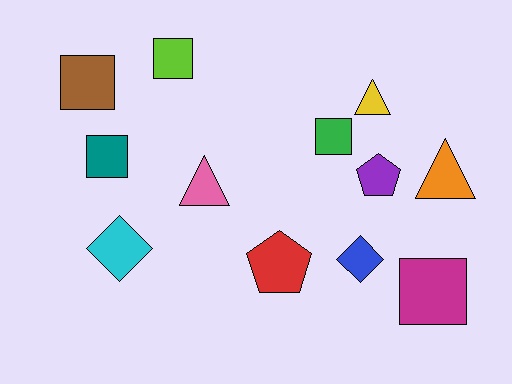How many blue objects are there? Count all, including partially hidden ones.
There is 1 blue object.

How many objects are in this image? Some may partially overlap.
There are 12 objects.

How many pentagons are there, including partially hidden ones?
There are 2 pentagons.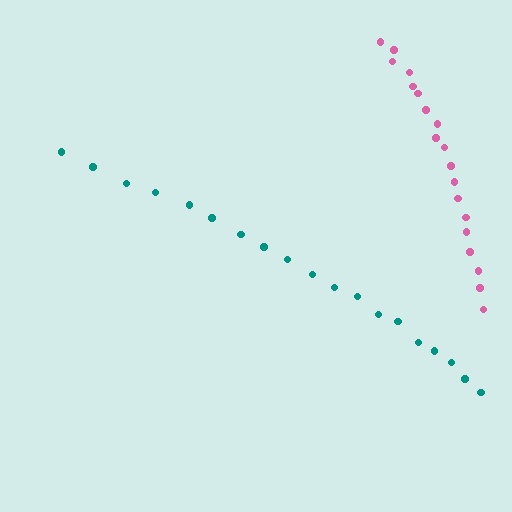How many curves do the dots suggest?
There are 2 distinct paths.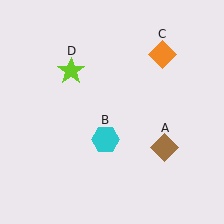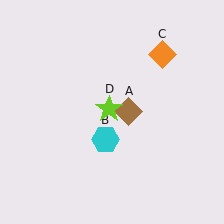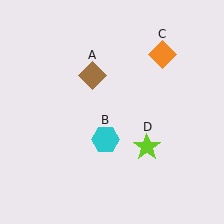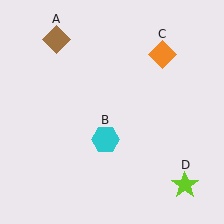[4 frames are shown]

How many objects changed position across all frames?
2 objects changed position: brown diamond (object A), lime star (object D).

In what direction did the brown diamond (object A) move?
The brown diamond (object A) moved up and to the left.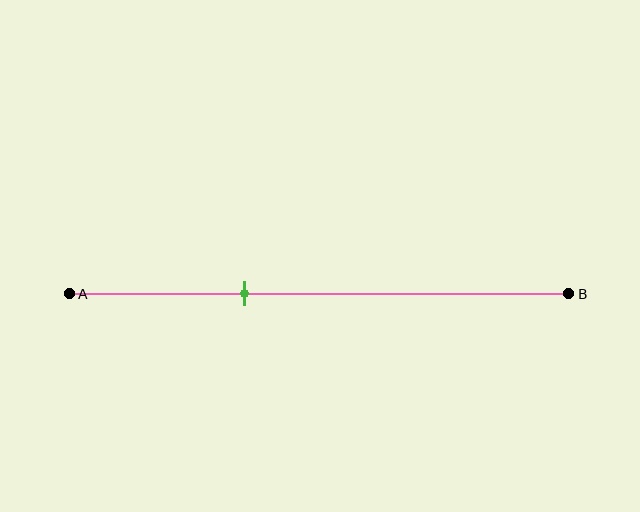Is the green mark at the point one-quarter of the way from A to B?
No, the mark is at about 35% from A, not at the 25% one-quarter point.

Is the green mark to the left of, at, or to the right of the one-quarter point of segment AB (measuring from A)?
The green mark is to the right of the one-quarter point of segment AB.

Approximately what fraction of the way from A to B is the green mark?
The green mark is approximately 35% of the way from A to B.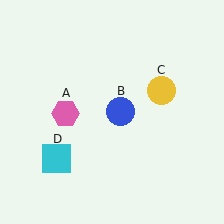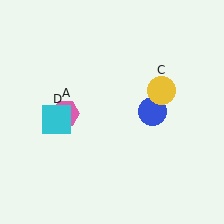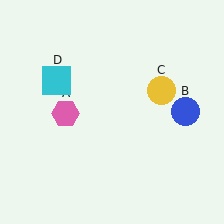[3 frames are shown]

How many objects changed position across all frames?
2 objects changed position: blue circle (object B), cyan square (object D).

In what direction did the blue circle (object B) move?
The blue circle (object B) moved right.